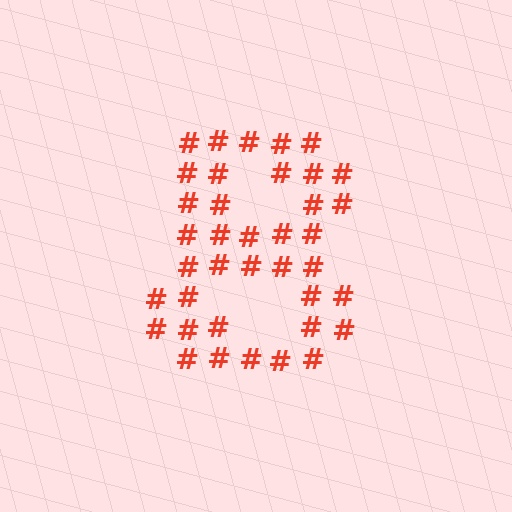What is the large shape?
The large shape is the digit 8.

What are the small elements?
The small elements are hash symbols.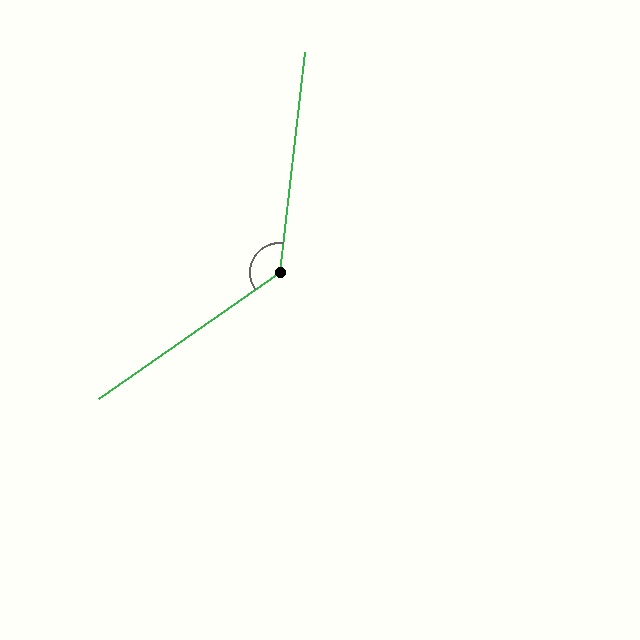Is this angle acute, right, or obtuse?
It is obtuse.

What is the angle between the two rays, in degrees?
Approximately 131 degrees.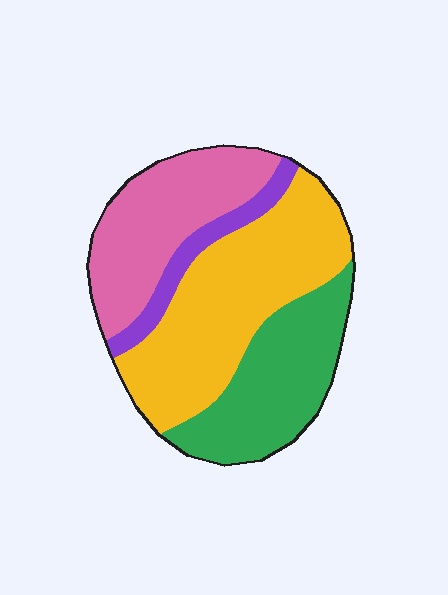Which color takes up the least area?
Purple, at roughly 10%.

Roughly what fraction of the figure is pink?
Pink covers about 25% of the figure.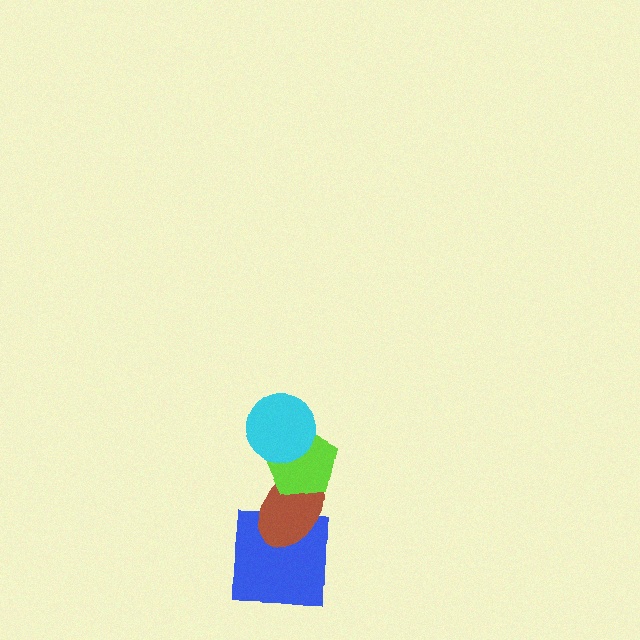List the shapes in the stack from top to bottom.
From top to bottom: the cyan circle, the lime pentagon, the brown ellipse, the blue square.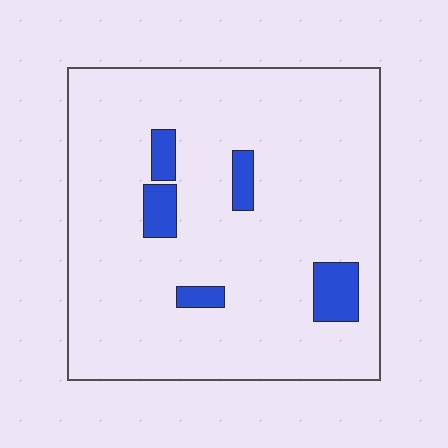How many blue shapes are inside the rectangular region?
5.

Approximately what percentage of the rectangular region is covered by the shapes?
Approximately 10%.